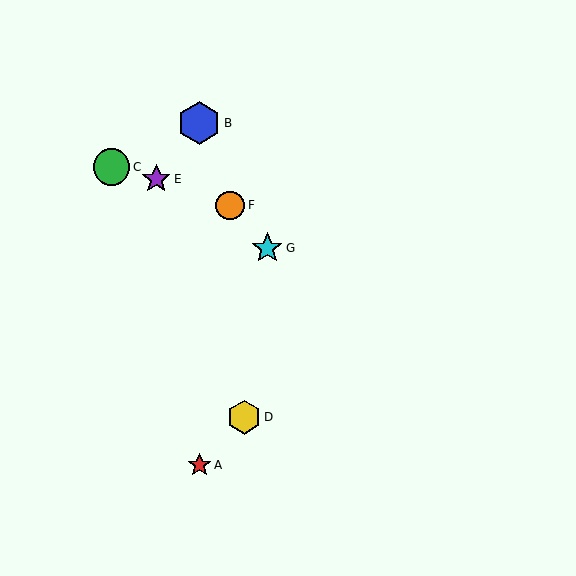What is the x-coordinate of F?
Object F is at x≈230.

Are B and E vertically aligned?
No, B is at x≈199 and E is at x≈156.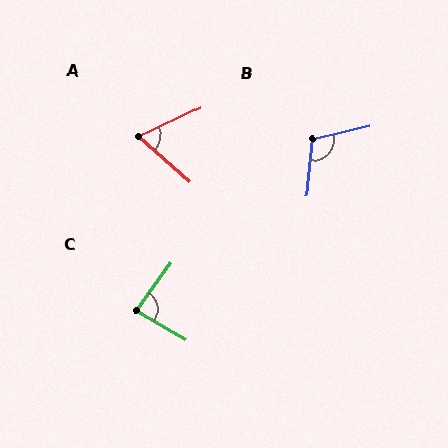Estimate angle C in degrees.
Approximately 85 degrees.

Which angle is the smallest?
A, at approximately 67 degrees.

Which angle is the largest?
B, at approximately 109 degrees.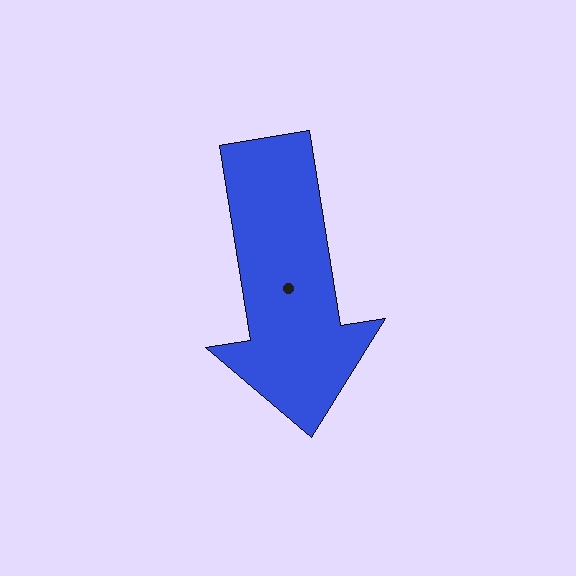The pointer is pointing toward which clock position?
Roughly 6 o'clock.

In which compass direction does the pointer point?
South.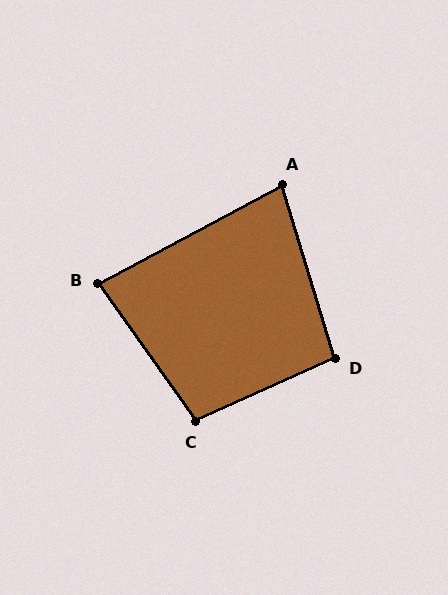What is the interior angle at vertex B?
Approximately 83 degrees (acute).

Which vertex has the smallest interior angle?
A, at approximately 79 degrees.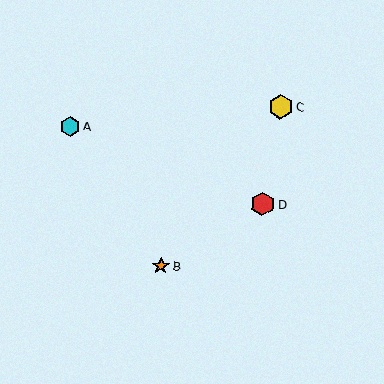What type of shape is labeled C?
Shape C is a yellow hexagon.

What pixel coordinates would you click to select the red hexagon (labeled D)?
Click at (263, 204) to select the red hexagon D.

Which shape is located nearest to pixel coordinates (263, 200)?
The red hexagon (labeled D) at (263, 204) is nearest to that location.